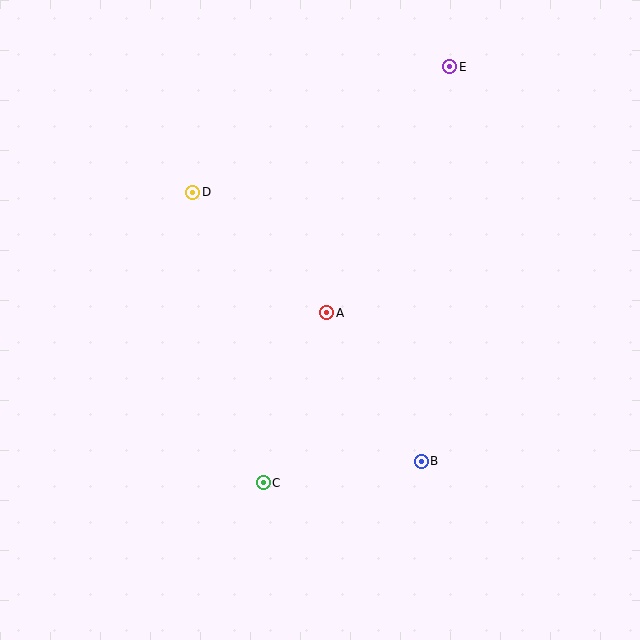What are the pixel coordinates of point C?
Point C is at (263, 483).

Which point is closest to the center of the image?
Point A at (327, 313) is closest to the center.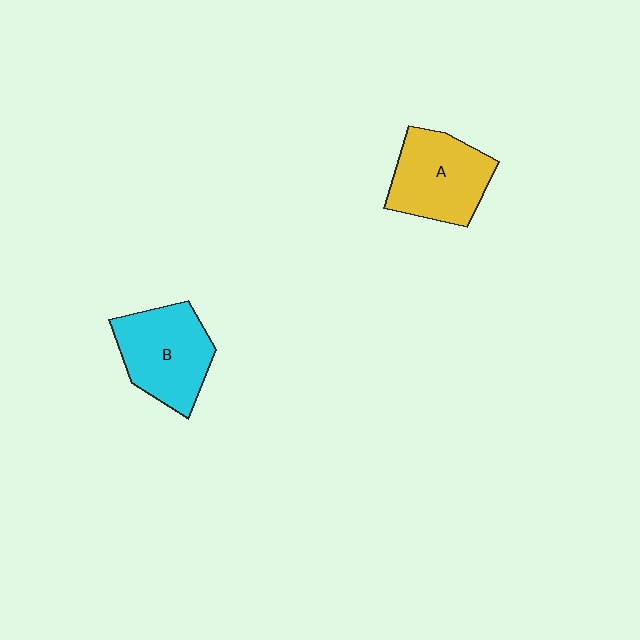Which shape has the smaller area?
Shape A (yellow).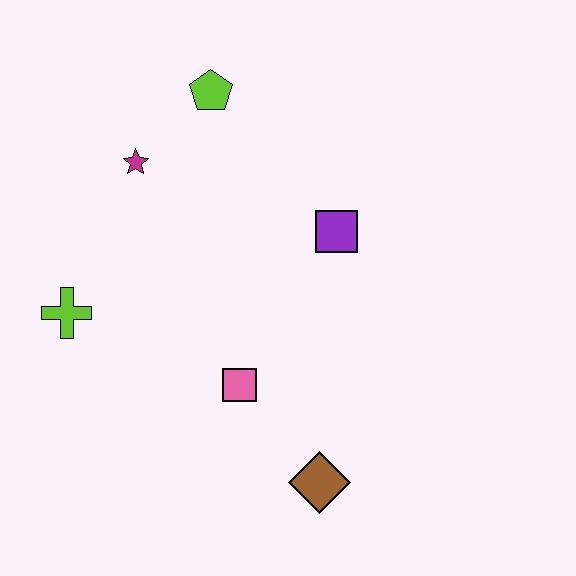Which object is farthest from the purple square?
The lime cross is farthest from the purple square.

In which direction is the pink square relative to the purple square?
The pink square is below the purple square.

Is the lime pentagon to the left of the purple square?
Yes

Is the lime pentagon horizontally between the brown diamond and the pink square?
No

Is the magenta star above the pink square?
Yes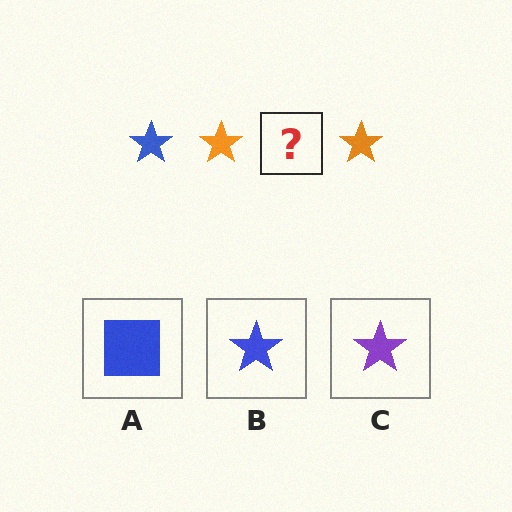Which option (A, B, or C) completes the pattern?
B.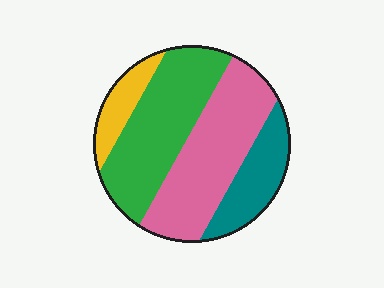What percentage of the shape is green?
Green covers roughly 35% of the shape.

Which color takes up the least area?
Yellow, at roughly 10%.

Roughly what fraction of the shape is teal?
Teal takes up about one sixth (1/6) of the shape.